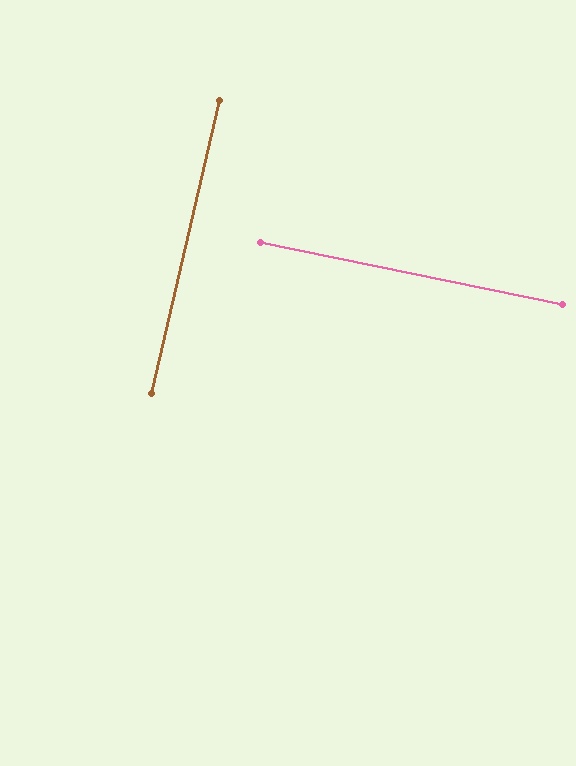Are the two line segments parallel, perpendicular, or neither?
Perpendicular — they meet at approximately 89°.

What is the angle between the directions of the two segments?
Approximately 89 degrees.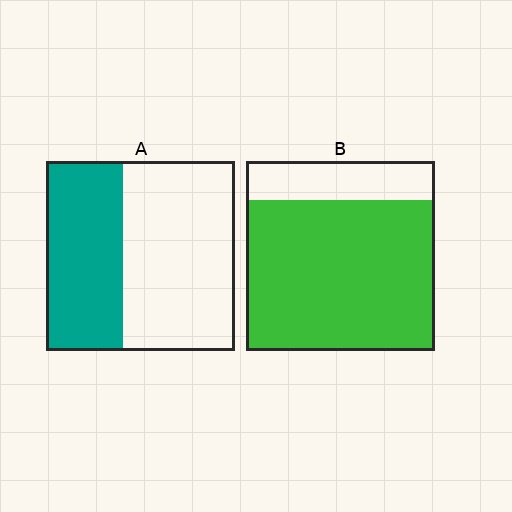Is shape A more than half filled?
No.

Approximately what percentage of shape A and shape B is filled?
A is approximately 40% and B is approximately 80%.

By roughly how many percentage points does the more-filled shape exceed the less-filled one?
By roughly 40 percentage points (B over A).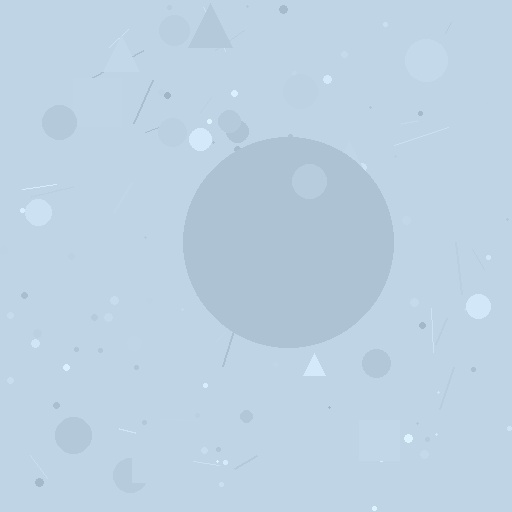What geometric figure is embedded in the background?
A circle is embedded in the background.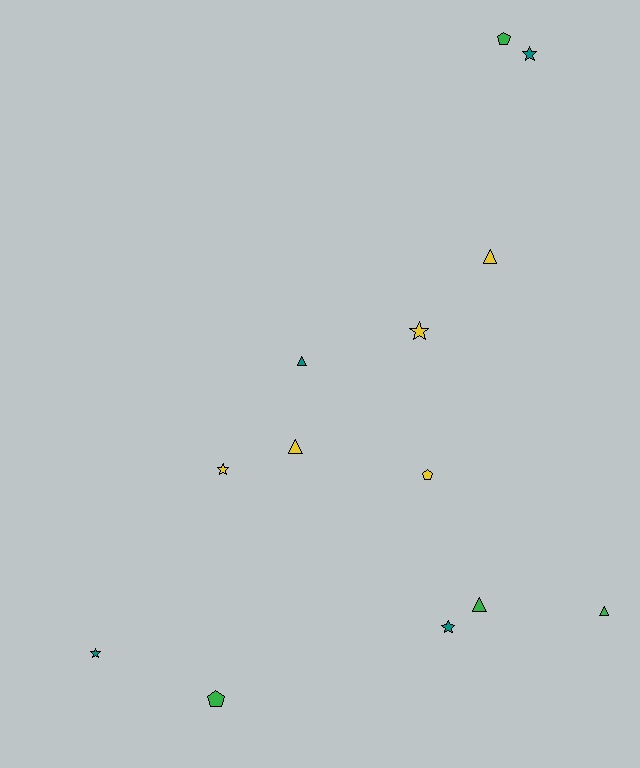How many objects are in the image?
There are 13 objects.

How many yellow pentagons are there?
There is 1 yellow pentagon.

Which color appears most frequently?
Yellow, with 5 objects.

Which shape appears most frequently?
Triangle, with 5 objects.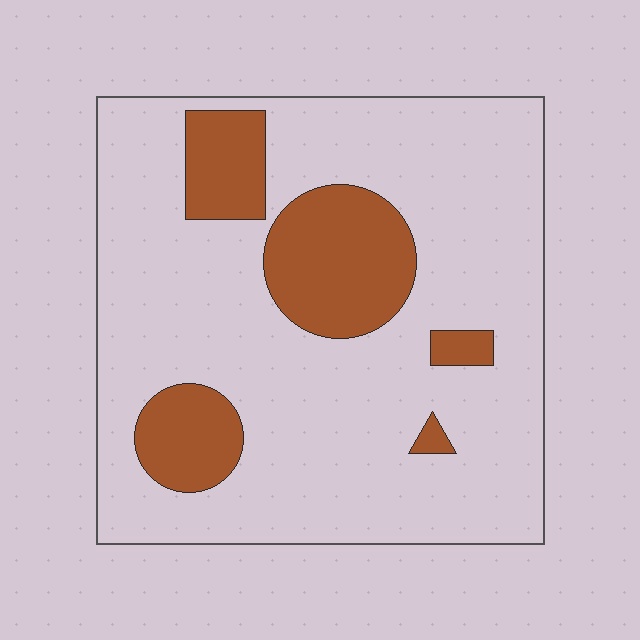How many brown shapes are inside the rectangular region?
5.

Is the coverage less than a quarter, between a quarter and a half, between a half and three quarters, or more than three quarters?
Less than a quarter.